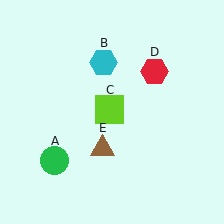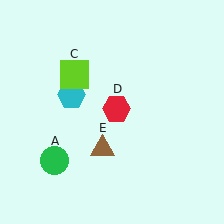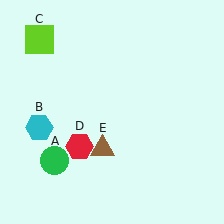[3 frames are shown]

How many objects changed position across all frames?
3 objects changed position: cyan hexagon (object B), lime square (object C), red hexagon (object D).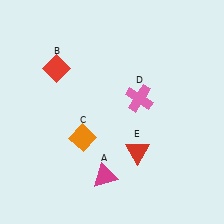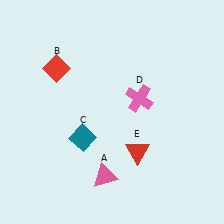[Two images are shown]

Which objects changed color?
A changed from magenta to pink. C changed from orange to teal.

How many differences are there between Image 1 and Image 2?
There are 2 differences between the two images.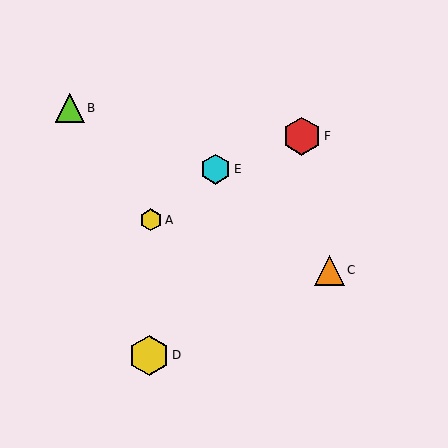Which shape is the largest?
The yellow hexagon (labeled D) is the largest.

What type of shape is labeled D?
Shape D is a yellow hexagon.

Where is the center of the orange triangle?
The center of the orange triangle is at (329, 270).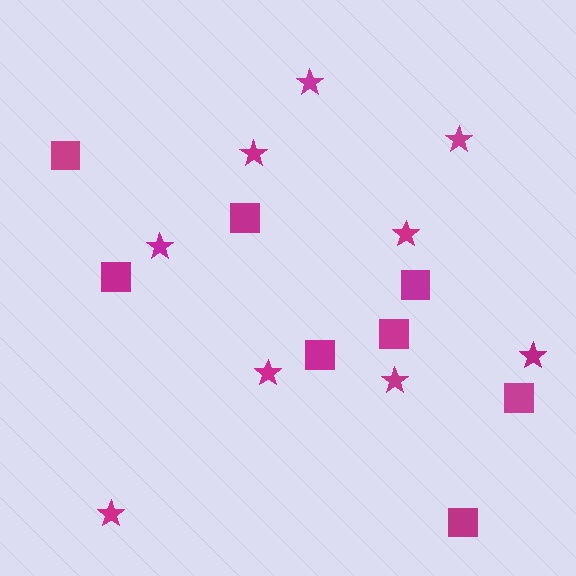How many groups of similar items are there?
There are 2 groups: one group of stars (9) and one group of squares (8).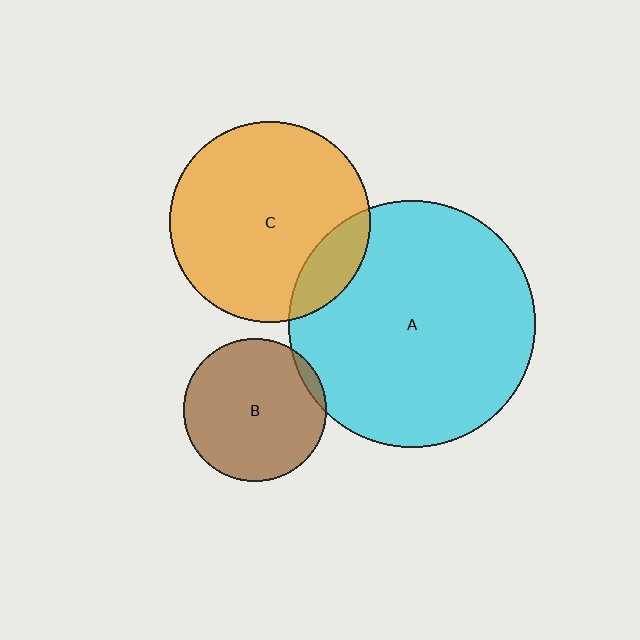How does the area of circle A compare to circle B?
Approximately 3.0 times.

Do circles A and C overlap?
Yes.